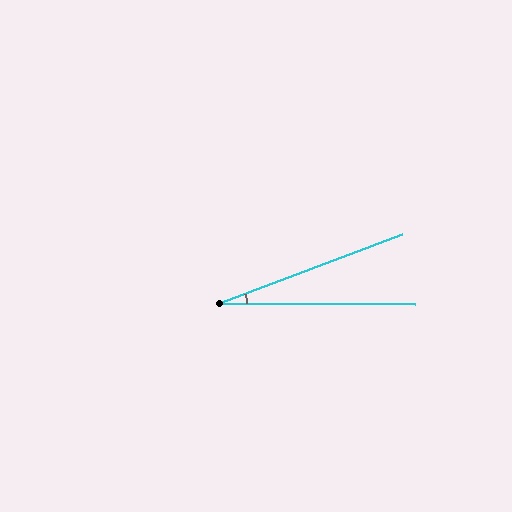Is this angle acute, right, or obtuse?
It is acute.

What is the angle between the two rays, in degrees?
Approximately 21 degrees.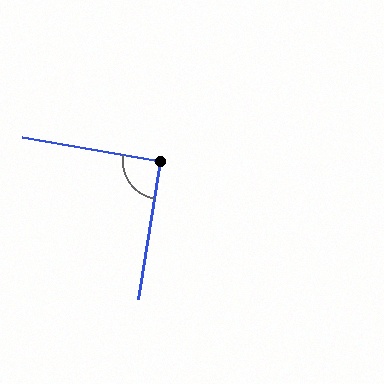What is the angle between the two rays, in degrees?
Approximately 90 degrees.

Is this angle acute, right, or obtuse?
It is approximately a right angle.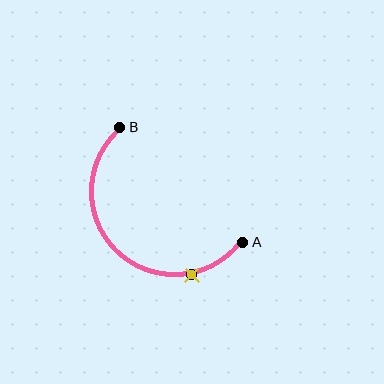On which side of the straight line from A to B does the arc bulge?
The arc bulges below and to the left of the straight line connecting A and B.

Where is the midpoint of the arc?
The arc midpoint is the point on the curve farthest from the straight line joining A and B. It sits below and to the left of that line.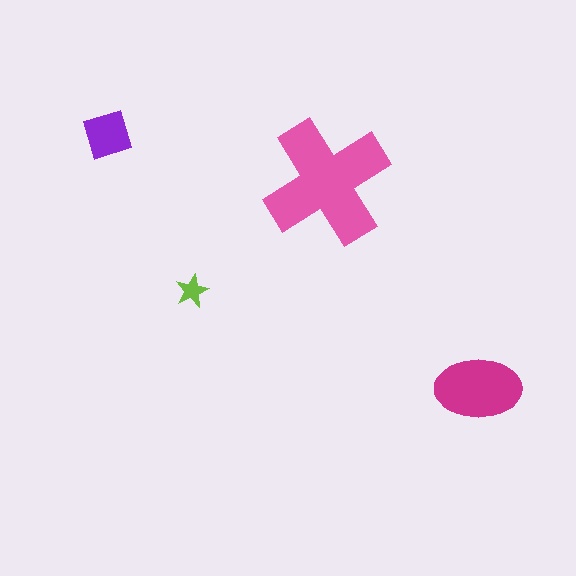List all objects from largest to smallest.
The pink cross, the magenta ellipse, the purple square, the lime star.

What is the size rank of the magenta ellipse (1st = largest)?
2nd.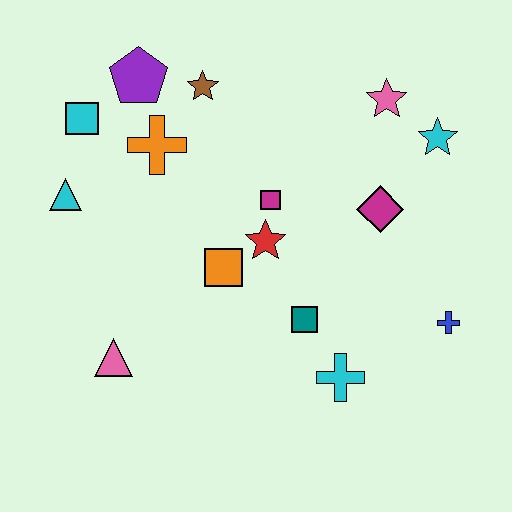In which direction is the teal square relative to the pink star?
The teal square is below the pink star.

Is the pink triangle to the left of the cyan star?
Yes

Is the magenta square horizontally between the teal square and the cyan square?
Yes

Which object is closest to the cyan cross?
The teal square is closest to the cyan cross.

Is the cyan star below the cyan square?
Yes